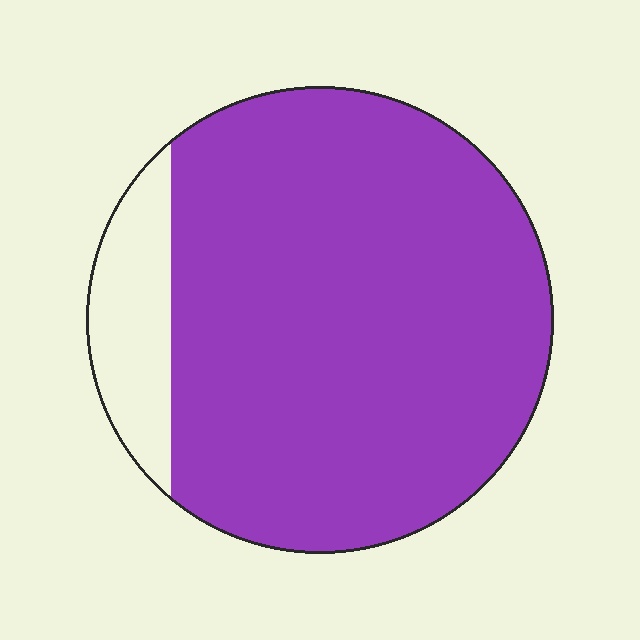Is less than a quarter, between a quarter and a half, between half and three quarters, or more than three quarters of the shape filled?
More than three quarters.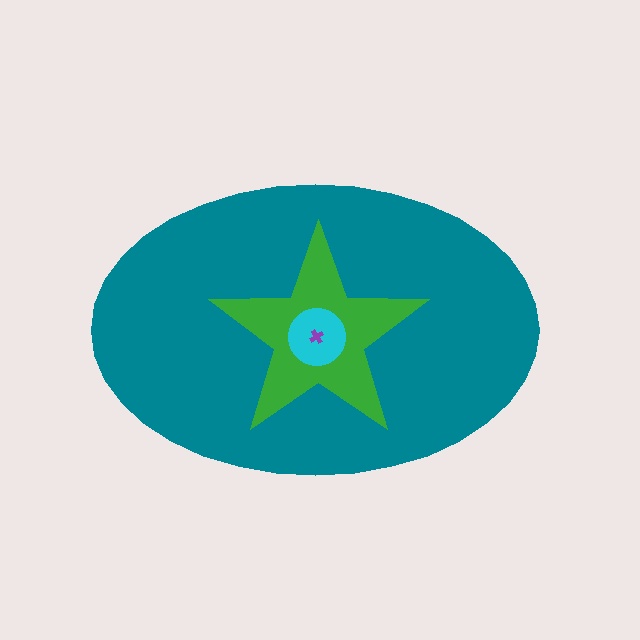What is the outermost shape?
The teal ellipse.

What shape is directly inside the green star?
The cyan circle.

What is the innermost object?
The purple cross.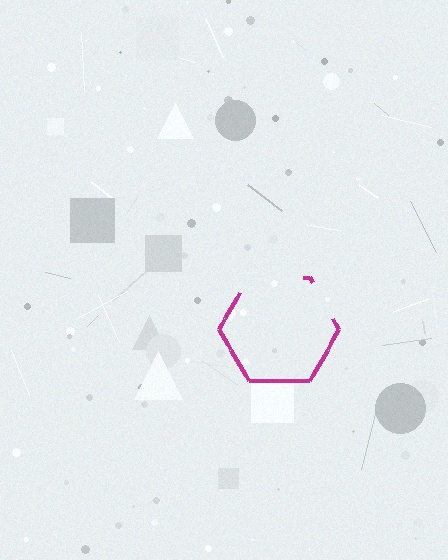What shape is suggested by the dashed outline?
The dashed outline suggests a hexagon.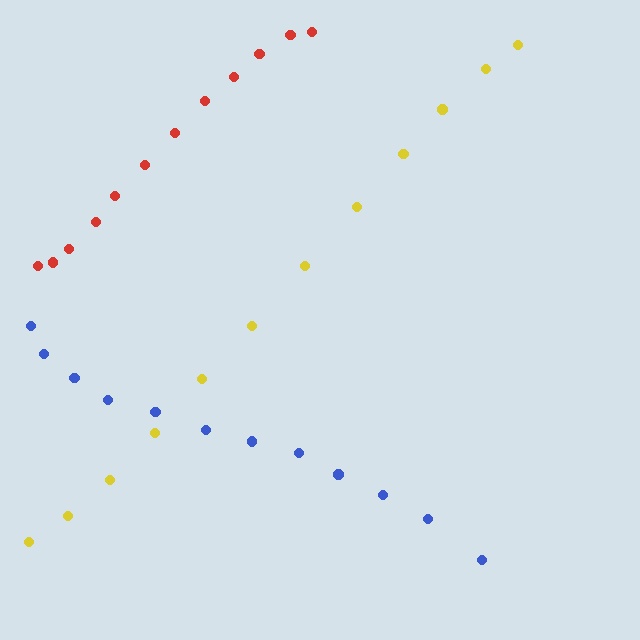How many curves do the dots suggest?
There are 3 distinct paths.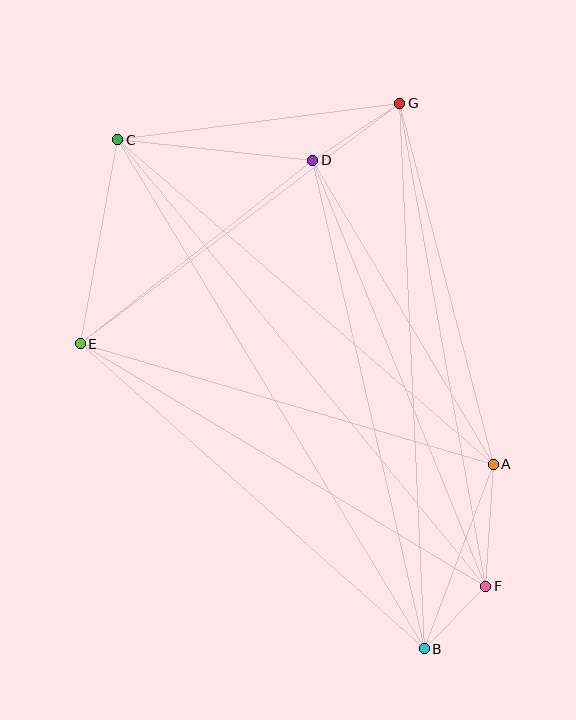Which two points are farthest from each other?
Points B and C are farthest from each other.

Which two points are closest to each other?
Points B and F are closest to each other.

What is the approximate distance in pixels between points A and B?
The distance between A and B is approximately 197 pixels.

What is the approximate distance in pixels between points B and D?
The distance between B and D is approximately 501 pixels.